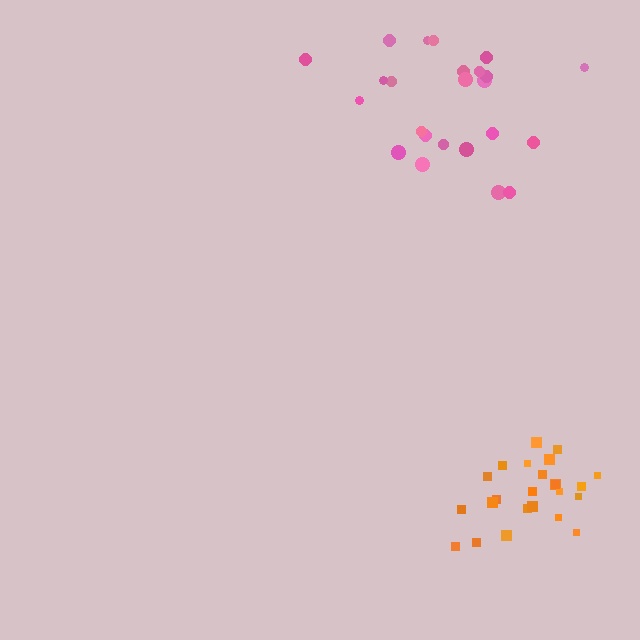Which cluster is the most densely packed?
Orange.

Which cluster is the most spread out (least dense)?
Pink.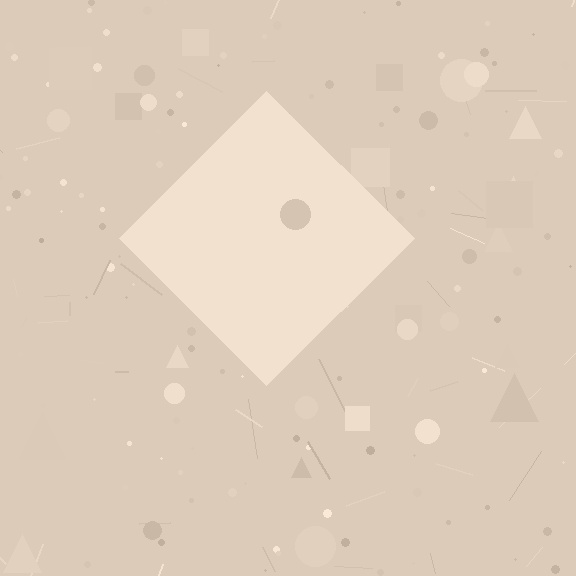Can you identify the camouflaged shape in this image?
The camouflaged shape is a diamond.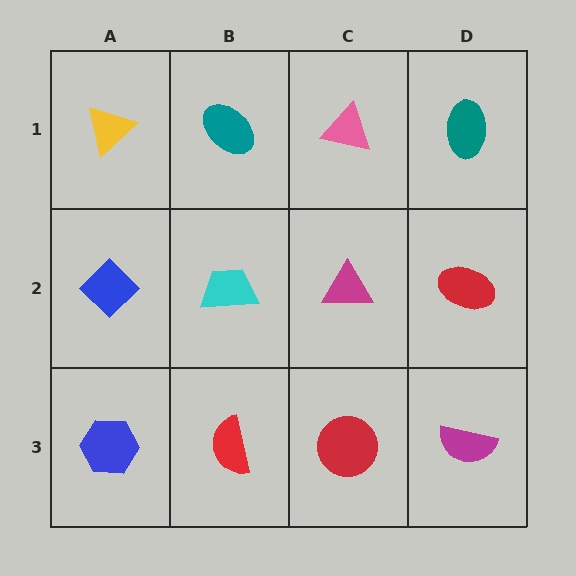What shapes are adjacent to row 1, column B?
A cyan trapezoid (row 2, column B), a yellow triangle (row 1, column A), a pink triangle (row 1, column C).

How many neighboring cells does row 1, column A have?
2.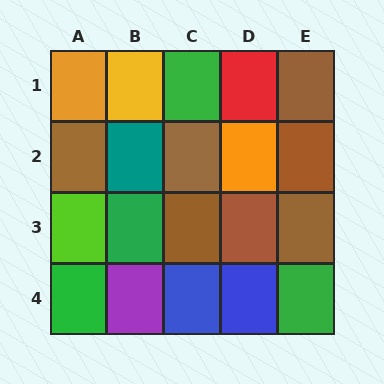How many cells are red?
1 cell is red.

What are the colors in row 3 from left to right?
Lime, green, brown, brown, brown.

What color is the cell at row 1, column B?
Yellow.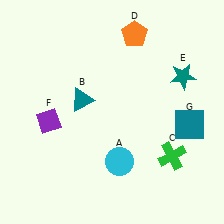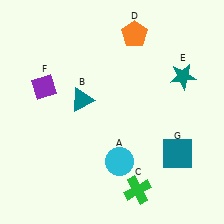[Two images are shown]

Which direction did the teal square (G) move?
The teal square (G) moved down.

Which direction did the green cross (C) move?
The green cross (C) moved left.